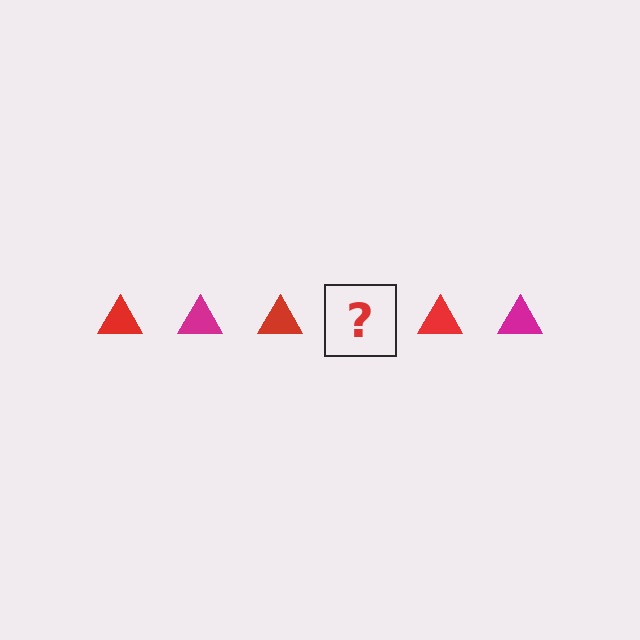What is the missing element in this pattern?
The missing element is a magenta triangle.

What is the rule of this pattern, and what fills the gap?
The rule is that the pattern cycles through red, magenta triangles. The gap should be filled with a magenta triangle.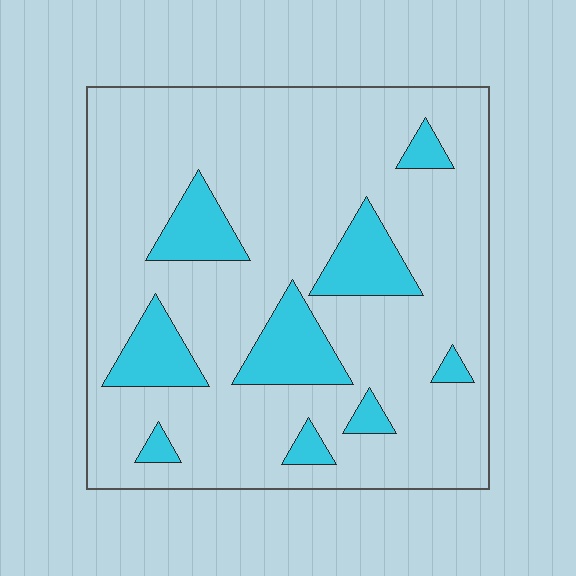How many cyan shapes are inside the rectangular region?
9.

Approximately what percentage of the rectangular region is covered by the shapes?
Approximately 20%.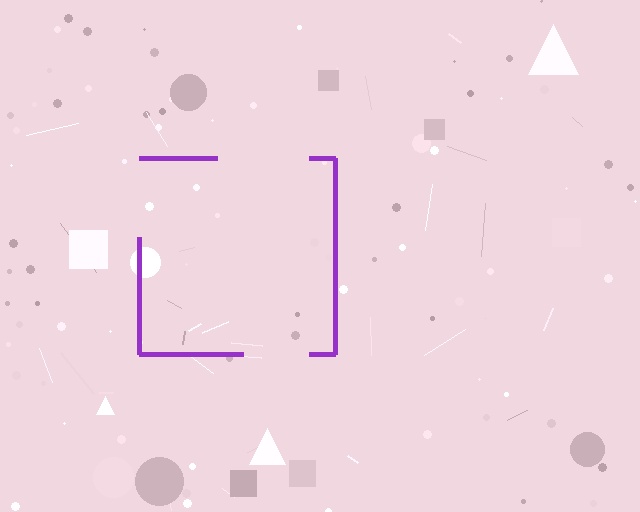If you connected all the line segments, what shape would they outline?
They would outline a square.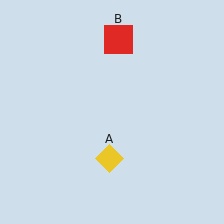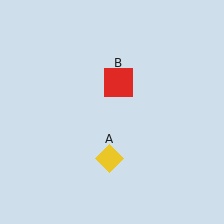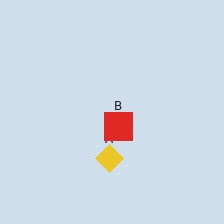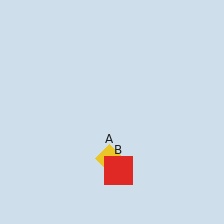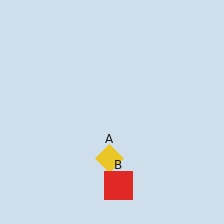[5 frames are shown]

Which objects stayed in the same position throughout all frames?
Yellow diamond (object A) remained stationary.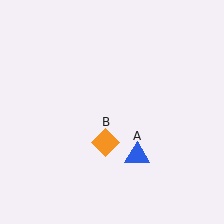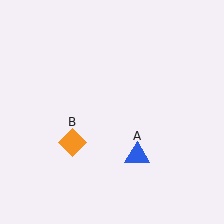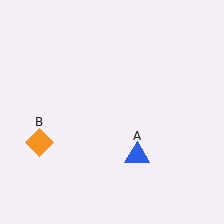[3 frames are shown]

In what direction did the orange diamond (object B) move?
The orange diamond (object B) moved left.